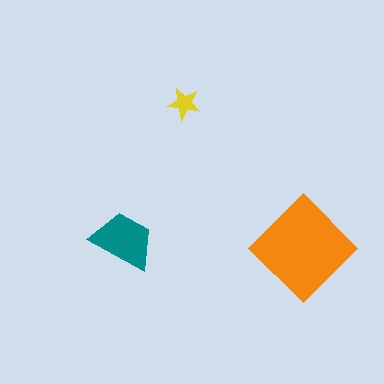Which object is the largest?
The orange diamond.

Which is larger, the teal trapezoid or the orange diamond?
The orange diamond.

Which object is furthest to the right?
The orange diamond is rightmost.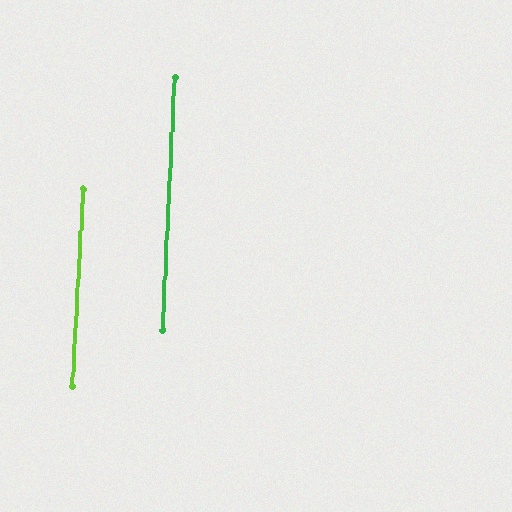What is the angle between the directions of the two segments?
Approximately 0 degrees.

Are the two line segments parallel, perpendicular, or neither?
Parallel — their directions differ by only 0.5°.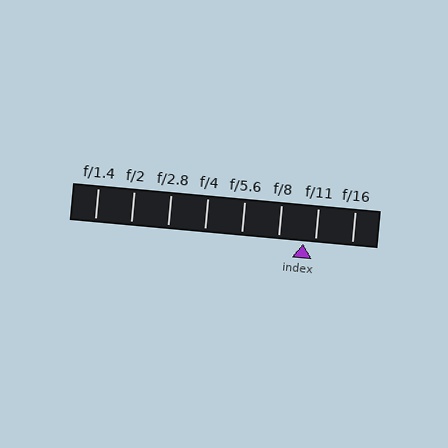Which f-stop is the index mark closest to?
The index mark is closest to f/11.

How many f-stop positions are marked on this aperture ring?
There are 8 f-stop positions marked.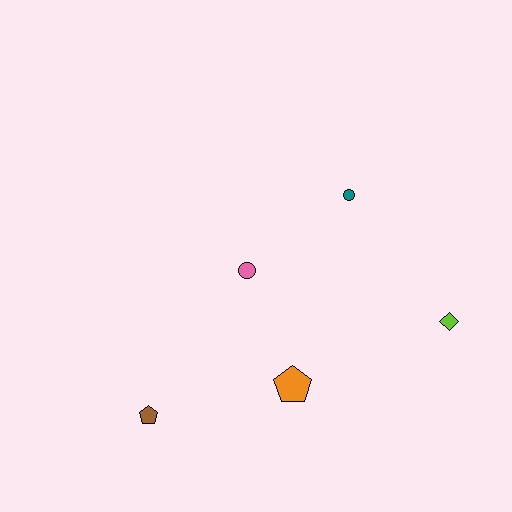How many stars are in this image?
There are no stars.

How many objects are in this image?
There are 5 objects.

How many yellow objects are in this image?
There are no yellow objects.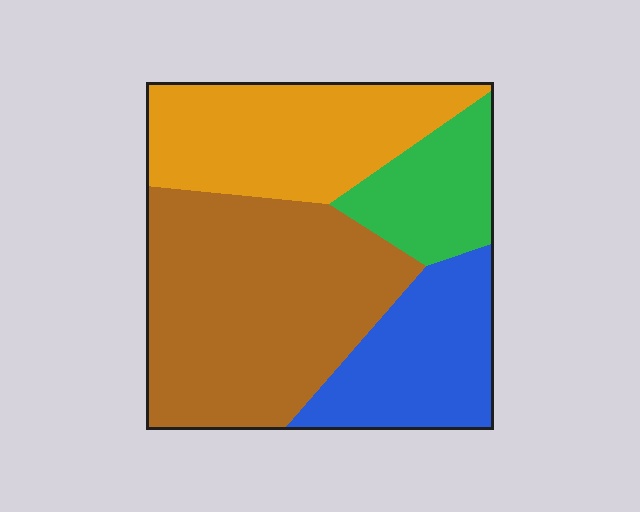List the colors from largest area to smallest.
From largest to smallest: brown, orange, blue, green.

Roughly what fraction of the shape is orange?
Orange covers 26% of the shape.